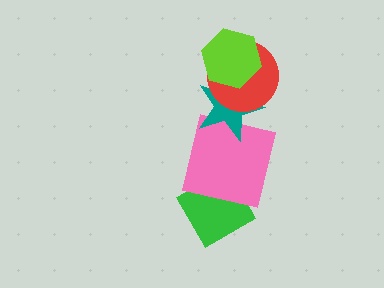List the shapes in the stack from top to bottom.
From top to bottom: the lime hexagon, the red circle, the teal star, the pink square, the green diamond.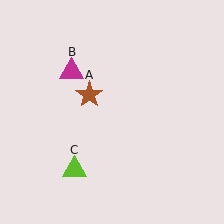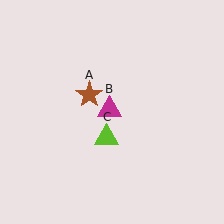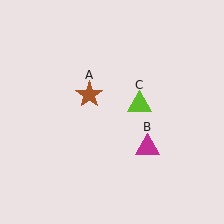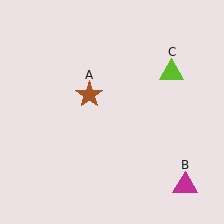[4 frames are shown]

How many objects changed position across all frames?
2 objects changed position: magenta triangle (object B), lime triangle (object C).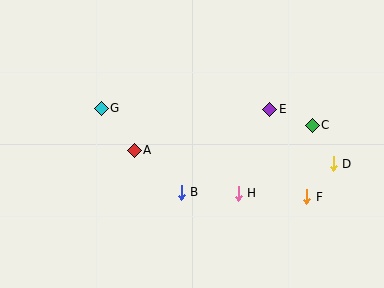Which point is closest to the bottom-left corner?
Point A is closest to the bottom-left corner.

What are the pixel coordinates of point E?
Point E is at (270, 109).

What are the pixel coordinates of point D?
Point D is at (333, 164).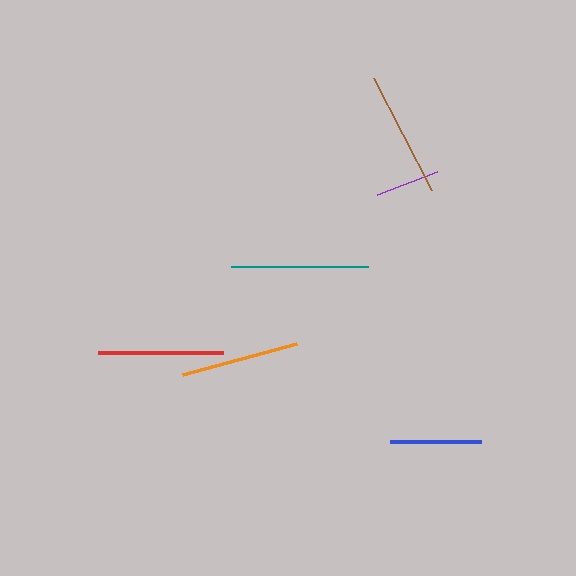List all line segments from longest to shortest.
From longest to shortest: teal, brown, red, orange, blue, purple.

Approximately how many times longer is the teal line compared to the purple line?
The teal line is approximately 2.1 times the length of the purple line.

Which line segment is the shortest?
The purple line is the shortest at approximately 64 pixels.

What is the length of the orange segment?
The orange segment is approximately 119 pixels long.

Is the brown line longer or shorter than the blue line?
The brown line is longer than the blue line.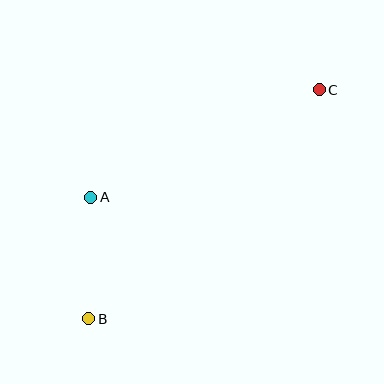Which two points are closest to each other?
Points A and B are closest to each other.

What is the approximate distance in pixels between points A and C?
The distance between A and C is approximately 253 pixels.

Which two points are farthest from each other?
Points B and C are farthest from each other.